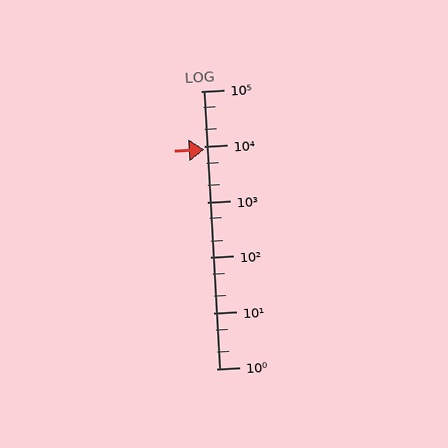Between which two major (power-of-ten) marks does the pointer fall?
The pointer is between 1000 and 10000.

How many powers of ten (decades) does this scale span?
The scale spans 5 decades, from 1 to 100000.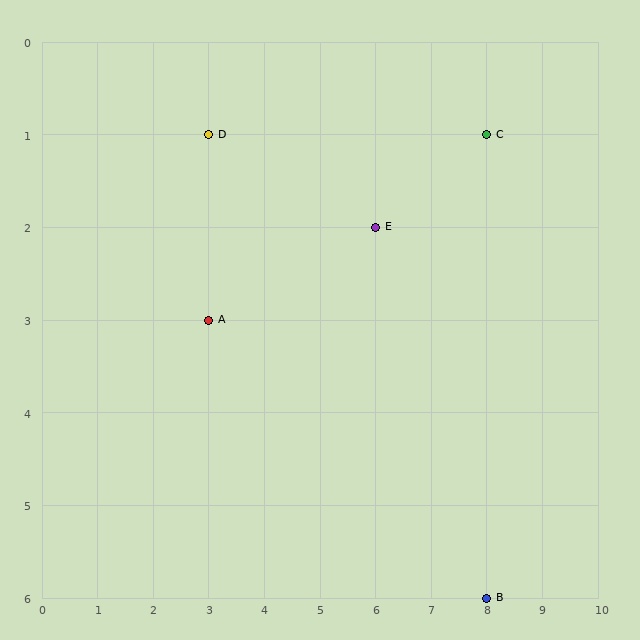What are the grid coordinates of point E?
Point E is at grid coordinates (6, 2).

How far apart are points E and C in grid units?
Points E and C are 2 columns and 1 row apart (about 2.2 grid units diagonally).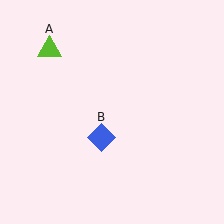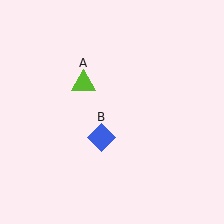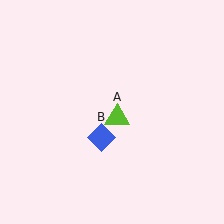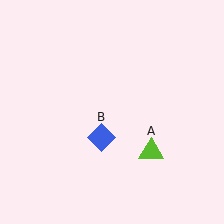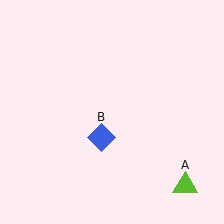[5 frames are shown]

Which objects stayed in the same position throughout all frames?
Blue diamond (object B) remained stationary.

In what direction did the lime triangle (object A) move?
The lime triangle (object A) moved down and to the right.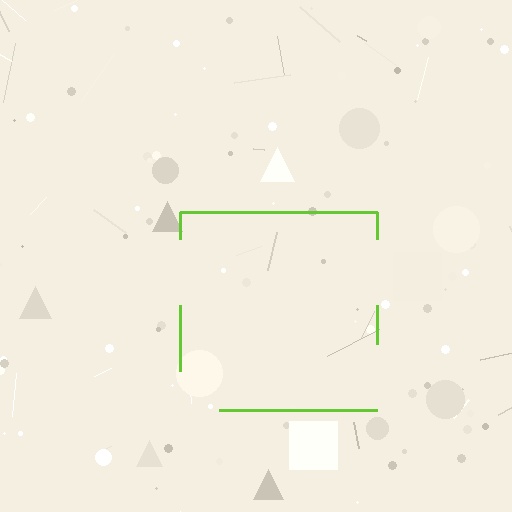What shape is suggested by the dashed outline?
The dashed outline suggests a square.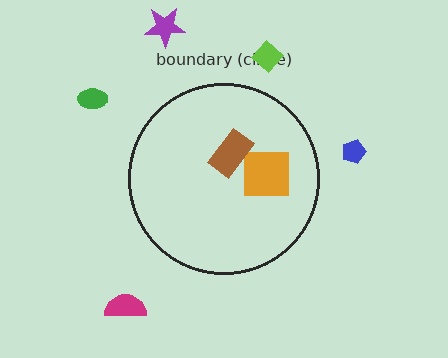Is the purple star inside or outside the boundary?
Outside.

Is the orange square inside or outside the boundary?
Inside.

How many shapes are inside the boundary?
2 inside, 5 outside.